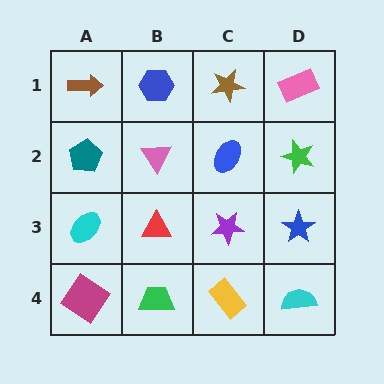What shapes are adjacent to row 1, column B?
A pink triangle (row 2, column B), a brown arrow (row 1, column A), a brown star (row 1, column C).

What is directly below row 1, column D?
A green star.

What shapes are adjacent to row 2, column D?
A pink rectangle (row 1, column D), a blue star (row 3, column D), a blue ellipse (row 2, column C).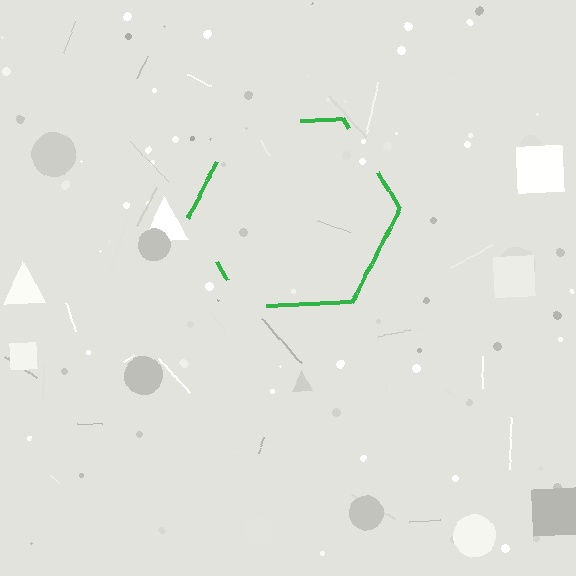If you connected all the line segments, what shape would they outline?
They would outline a hexagon.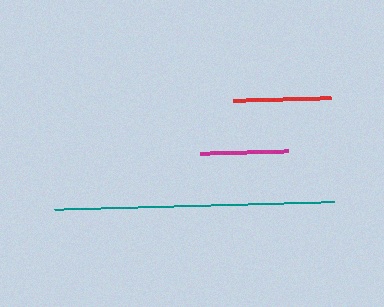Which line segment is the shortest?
The magenta line is the shortest at approximately 88 pixels.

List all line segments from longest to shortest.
From longest to shortest: teal, red, magenta.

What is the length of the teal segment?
The teal segment is approximately 280 pixels long.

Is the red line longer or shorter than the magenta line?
The red line is longer than the magenta line.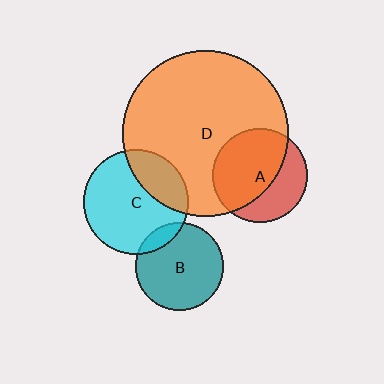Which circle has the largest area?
Circle D (orange).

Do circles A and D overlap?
Yes.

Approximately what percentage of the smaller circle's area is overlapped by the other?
Approximately 65%.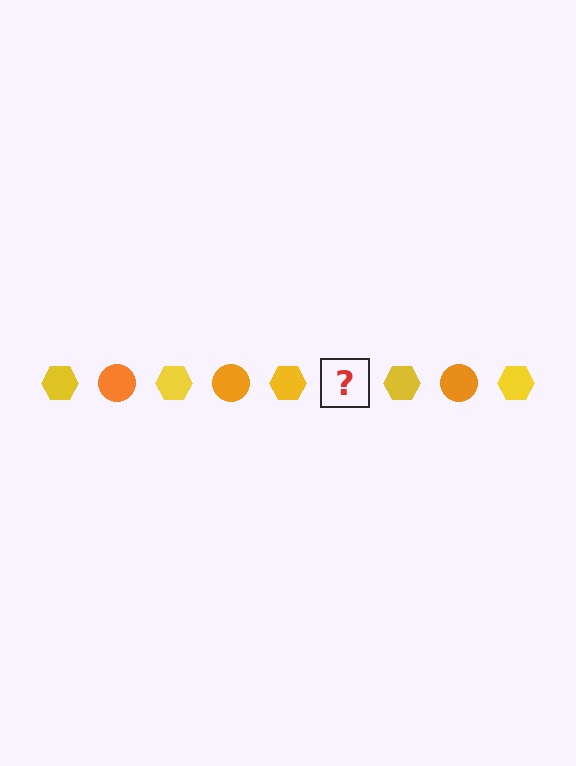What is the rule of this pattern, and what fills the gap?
The rule is that the pattern alternates between yellow hexagon and orange circle. The gap should be filled with an orange circle.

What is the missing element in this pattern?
The missing element is an orange circle.